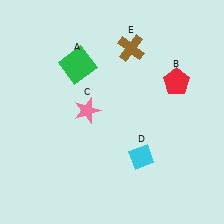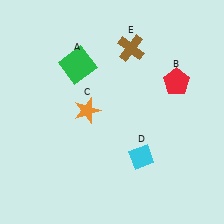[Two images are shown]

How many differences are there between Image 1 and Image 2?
There is 1 difference between the two images.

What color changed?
The star (C) changed from pink in Image 1 to orange in Image 2.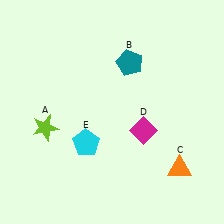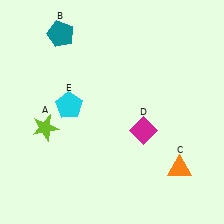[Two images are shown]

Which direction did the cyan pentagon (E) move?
The cyan pentagon (E) moved up.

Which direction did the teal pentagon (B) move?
The teal pentagon (B) moved left.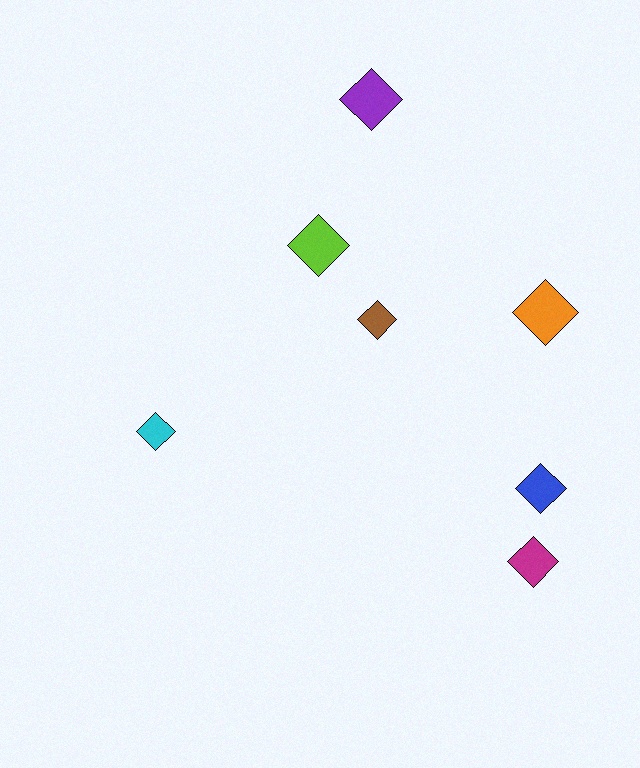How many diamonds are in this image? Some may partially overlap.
There are 7 diamonds.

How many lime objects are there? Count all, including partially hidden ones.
There is 1 lime object.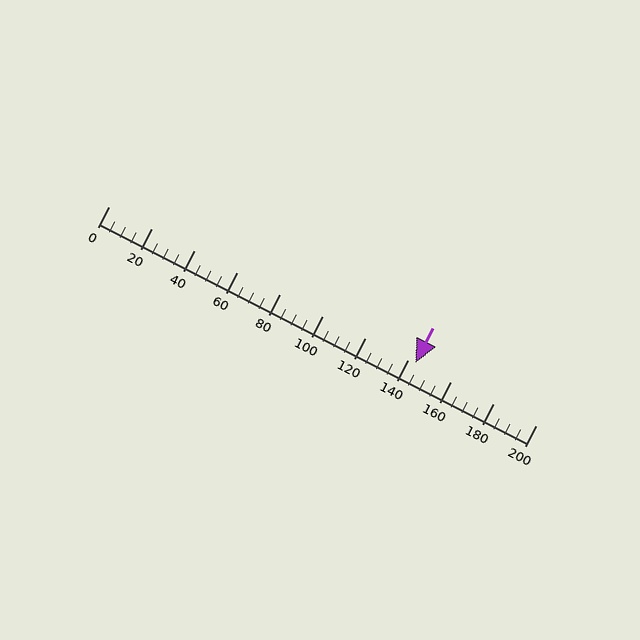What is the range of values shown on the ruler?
The ruler shows values from 0 to 200.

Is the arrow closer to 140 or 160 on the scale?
The arrow is closer to 140.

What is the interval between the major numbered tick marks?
The major tick marks are spaced 20 units apart.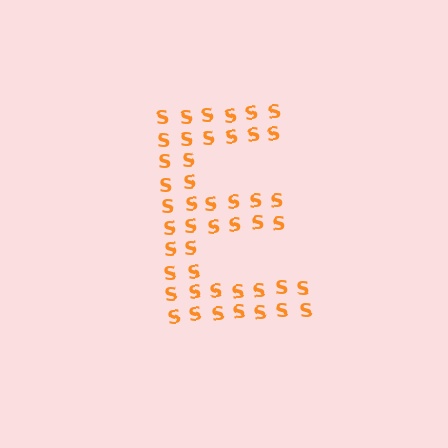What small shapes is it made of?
It is made of small letter S's.